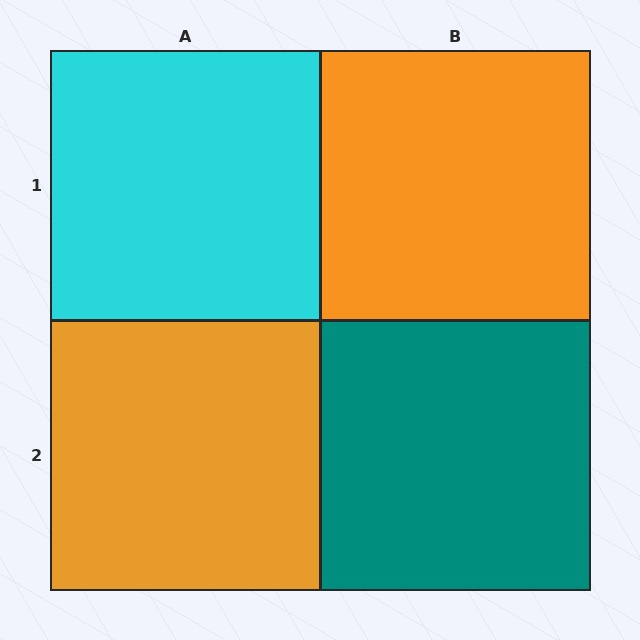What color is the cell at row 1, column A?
Cyan.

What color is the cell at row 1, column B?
Orange.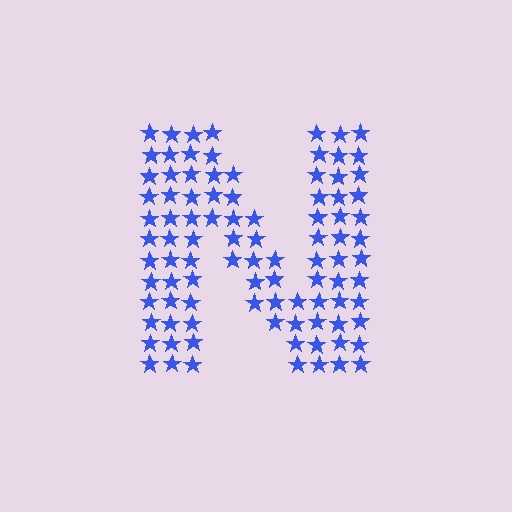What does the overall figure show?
The overall figure shows the letter N.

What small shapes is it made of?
It is made of small stars.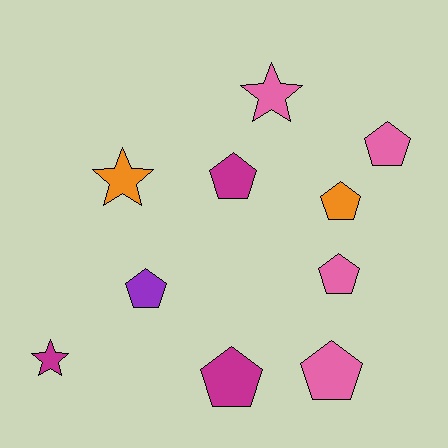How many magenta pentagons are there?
There are 2 magenta pentagons.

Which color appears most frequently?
Pink, with 4 objects.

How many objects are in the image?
There are 10 objects.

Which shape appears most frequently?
Pentagon, with 7 objects.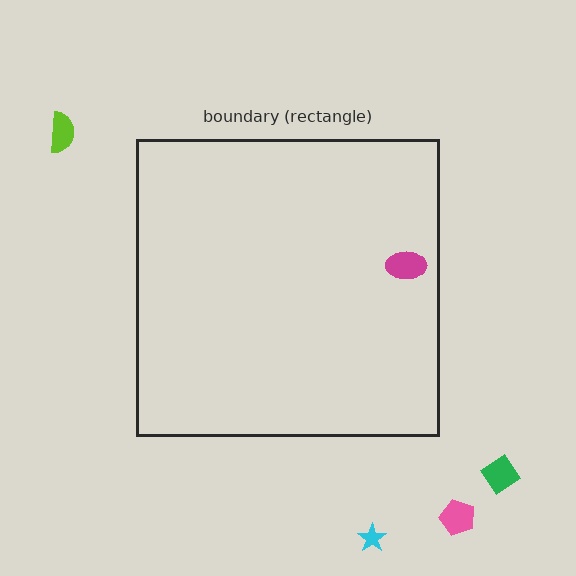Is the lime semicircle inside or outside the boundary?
Outside.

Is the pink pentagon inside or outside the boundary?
Outside.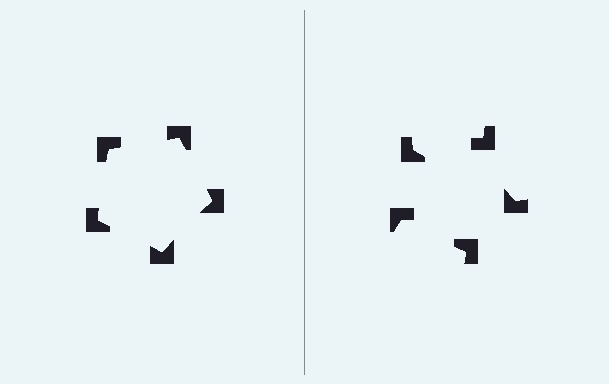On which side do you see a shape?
An illusory pentagon appears on the left side. On the right side the wedge cuts are rotated, so no coherent shape forms.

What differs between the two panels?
The notched squares are positioned identically on both sides; only the wedge orientations differ. On the left they align to a pentagon; on the right they are misaligned.